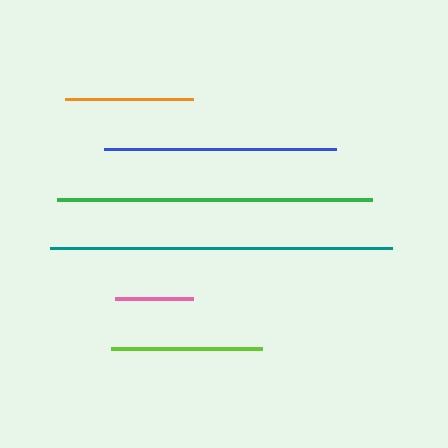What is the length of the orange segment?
The orange segment is approximately 127 pixels long.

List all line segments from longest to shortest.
From longest to shortest: teal, green, blue, lime, orange, pink.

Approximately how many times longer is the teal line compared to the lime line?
The teal line is approximately 2.3 times the length of the lime line.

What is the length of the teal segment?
The teal segment is approximately 342 pixels long.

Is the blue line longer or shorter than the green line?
The green line is longer than the blue line.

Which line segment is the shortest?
The pink line is the shortest at approximately 78 pixels.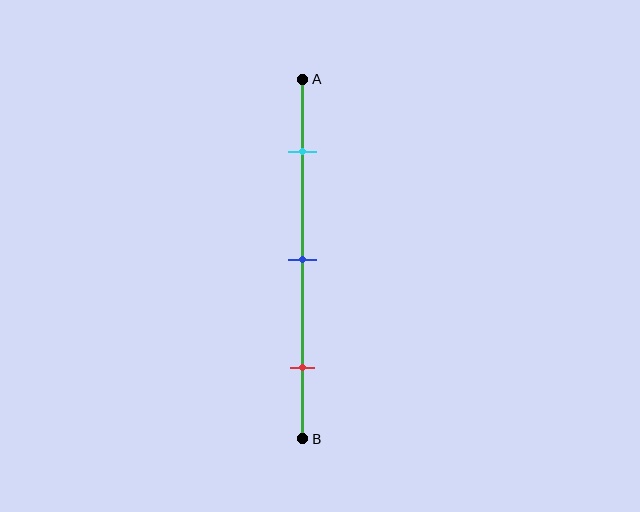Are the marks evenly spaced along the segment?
Yes, the marks are approximately evenly spaced.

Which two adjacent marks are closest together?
The cyan and blue marks are the closest adjacent pair.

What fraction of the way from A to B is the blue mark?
The blue mark is approximately 50% (0.5) of the way from A to B.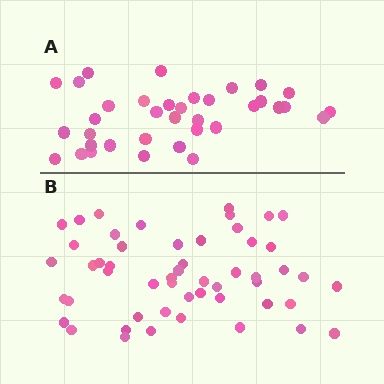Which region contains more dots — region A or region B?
Region B (the bottom region) has more dots.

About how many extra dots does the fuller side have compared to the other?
Region B has approximately 15 more dots than region A.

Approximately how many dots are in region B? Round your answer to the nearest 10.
About 50 dots. (The exact count is 52, which rounds to 50.)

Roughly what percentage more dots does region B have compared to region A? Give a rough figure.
About 45% more.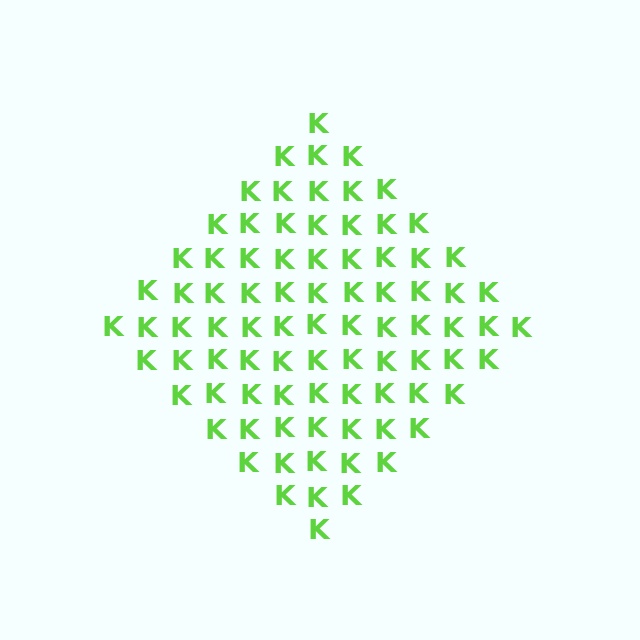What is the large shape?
The large shape is a diamond.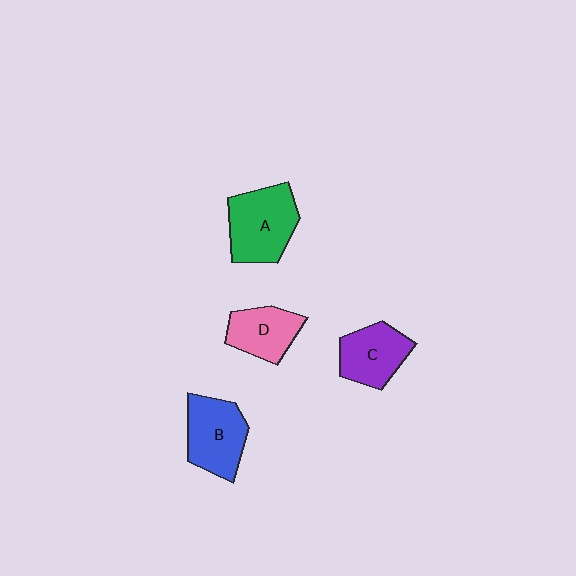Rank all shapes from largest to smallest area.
From largest to smallest: A (green), B (blue), C (purple), D (pink).